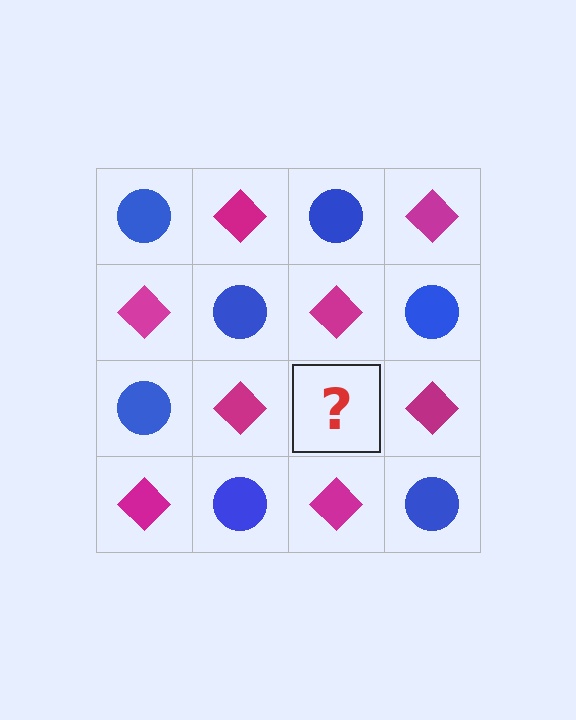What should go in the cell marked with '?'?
The missing cell should contain a blue circle.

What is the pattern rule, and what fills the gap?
The rule is that it alternates blue circle and magenta diamond in a checkerboard pattern. The gap should be filled with a blue circle.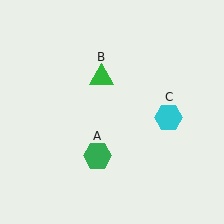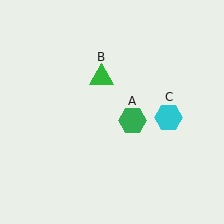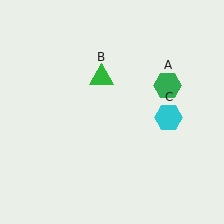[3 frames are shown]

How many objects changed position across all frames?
1 object changed position: green hexagon (object A).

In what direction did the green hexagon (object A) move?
The green hexagon (object A) moved up and to the right.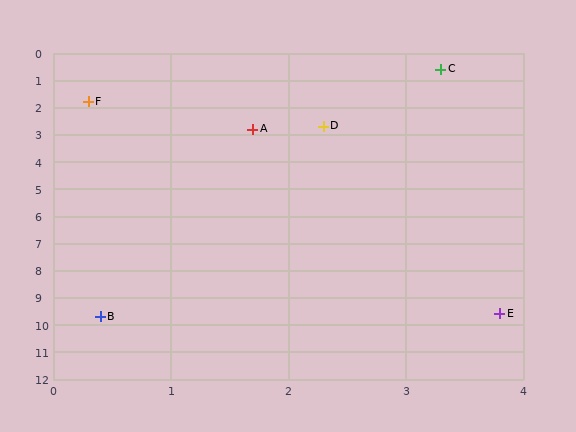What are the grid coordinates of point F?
Point F is at approximately (0.3, 1.8).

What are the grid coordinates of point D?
Point D is at approximately (2.3, 2.7).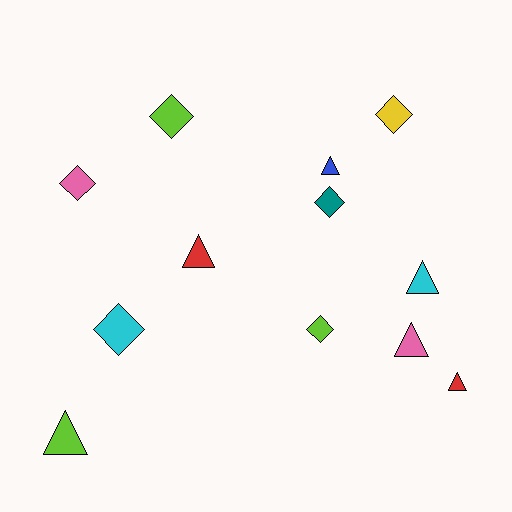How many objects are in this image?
There are 12 objects.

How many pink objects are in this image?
There are 2 pink objects.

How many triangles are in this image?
There are 6 triangles.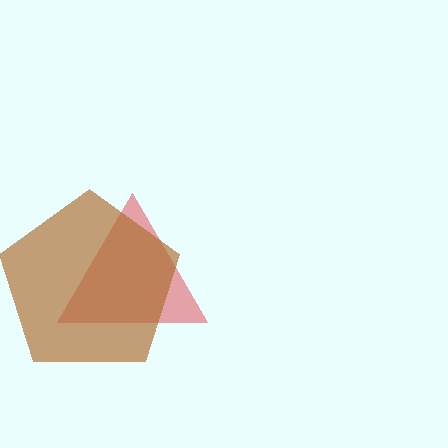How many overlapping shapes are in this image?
There are 2 overlapping shapes in the image.